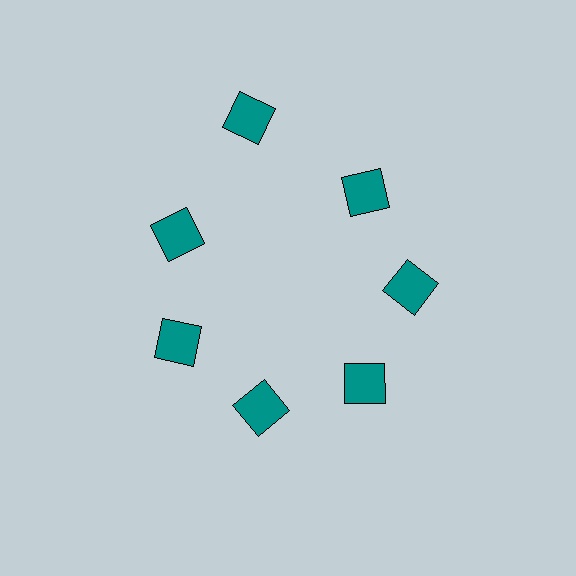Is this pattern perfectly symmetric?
No. The 7 teal squares are arranged in a ring, but one element near the 12 o'clock position is pushed outward from the center, breaking the 7-fold rotational symmetry.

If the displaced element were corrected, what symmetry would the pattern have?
It would have 7-fold rotational symmetry — the pattern would map onto itself every 51 degrees.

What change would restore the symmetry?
The symmetry would be restored by moving it inward, back onto the ring so that all 7 squares sit at equal angles and equal distance from the center.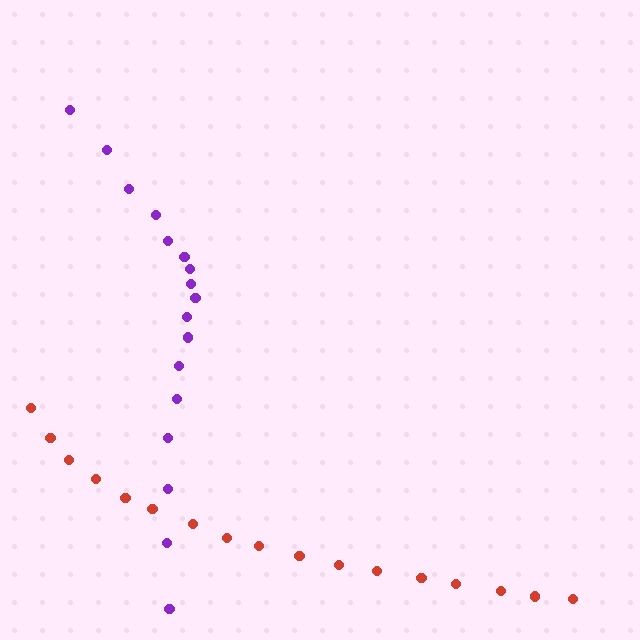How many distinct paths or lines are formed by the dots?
There are 2 distinct paths.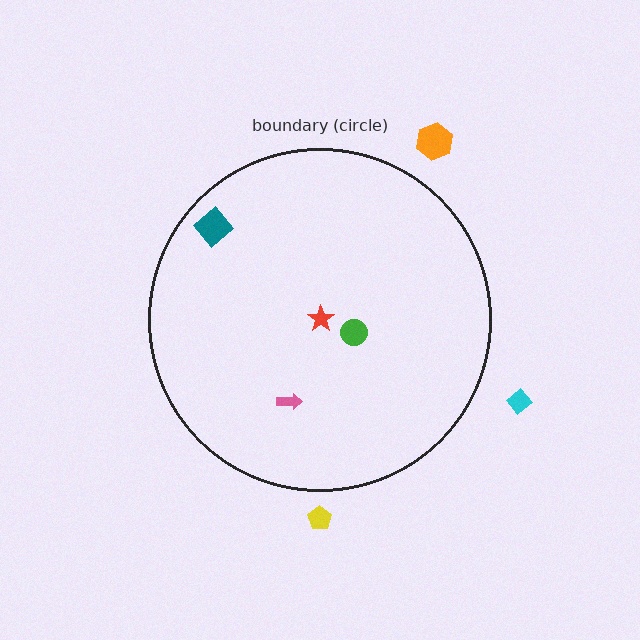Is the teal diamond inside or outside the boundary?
Inside.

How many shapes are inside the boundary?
4 inside, 3 outside.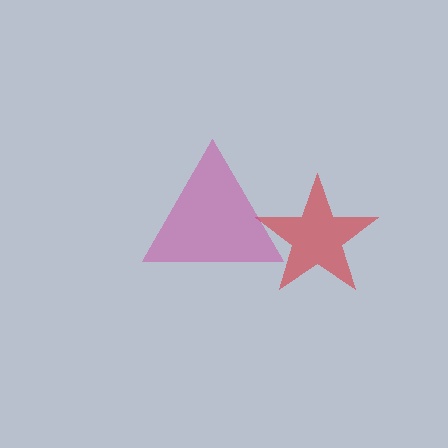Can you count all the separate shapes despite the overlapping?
Yes, there are 2 separate shapes.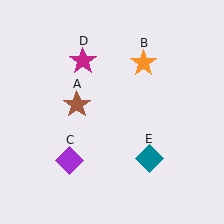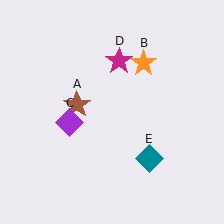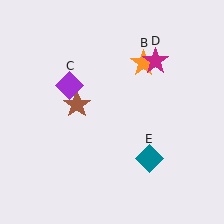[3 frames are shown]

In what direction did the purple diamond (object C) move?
The purple diamond (object C) moved up.